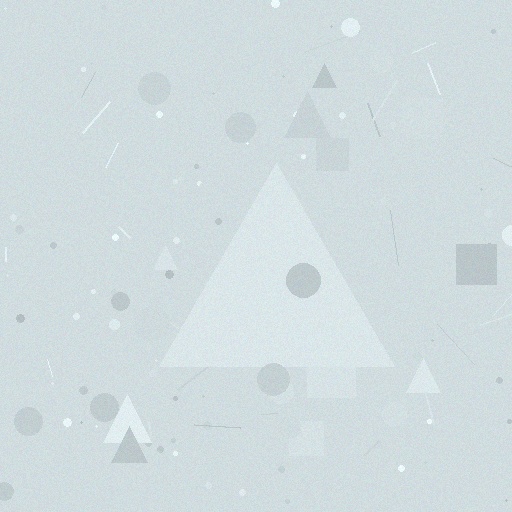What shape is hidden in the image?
A triangle is hidden in the image.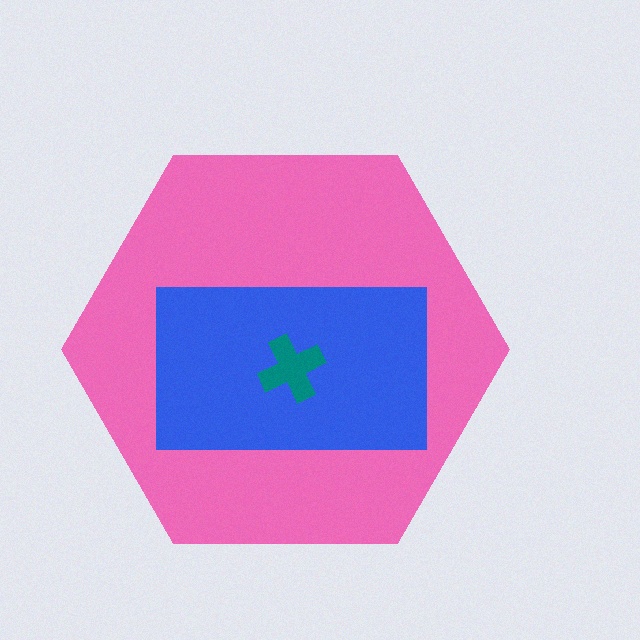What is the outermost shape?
The pink hexagon.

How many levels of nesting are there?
3.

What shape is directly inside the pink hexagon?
The blue rectangle.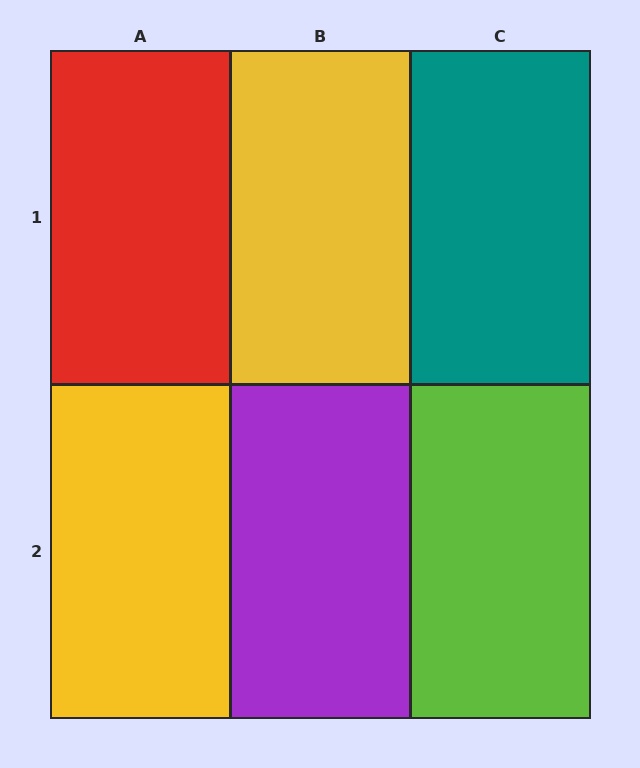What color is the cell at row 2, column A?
Yellow.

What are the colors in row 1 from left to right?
Red, yellow, teal.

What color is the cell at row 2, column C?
Lime.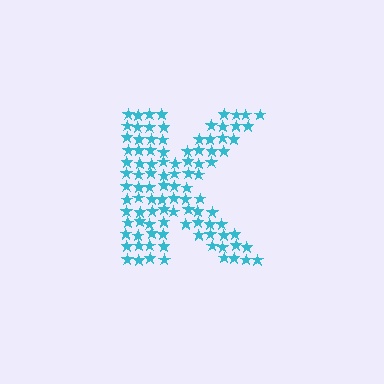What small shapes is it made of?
It is made of small stars.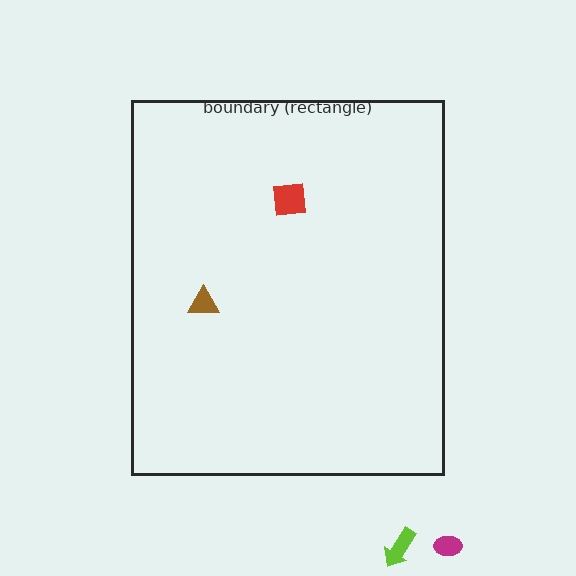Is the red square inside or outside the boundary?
Inside.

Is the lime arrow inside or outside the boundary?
Outside.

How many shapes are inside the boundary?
2 inside, 2 outside.